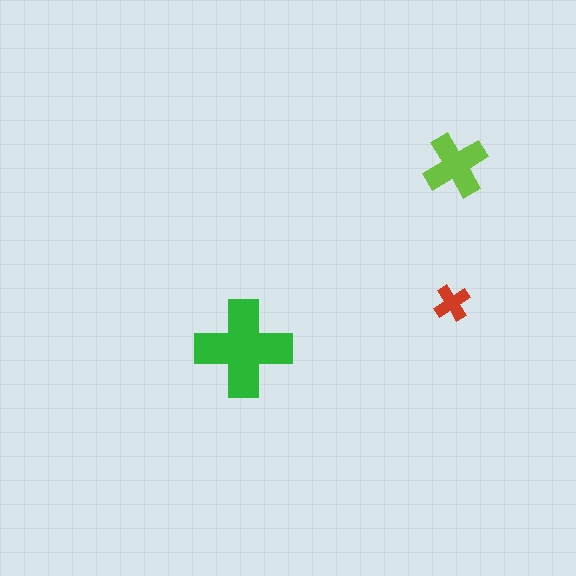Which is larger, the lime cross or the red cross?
The lime one.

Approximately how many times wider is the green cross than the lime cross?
About 1.5 times wider.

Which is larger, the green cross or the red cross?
The green one.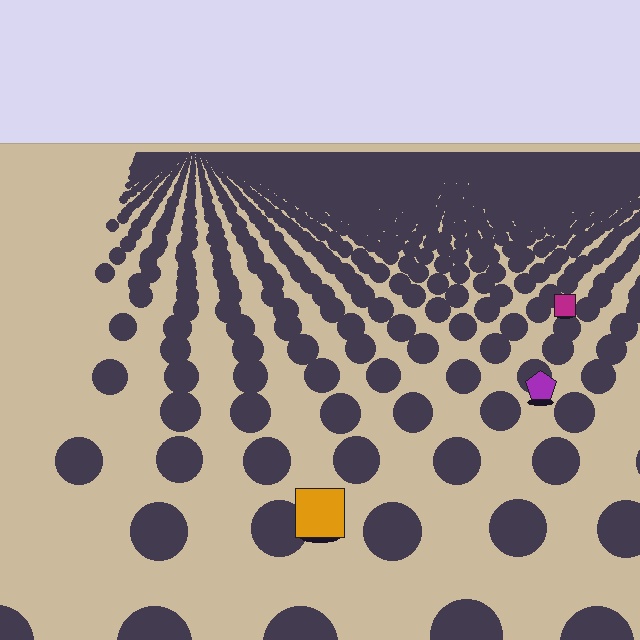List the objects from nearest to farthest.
From nearest to farthest: the orange square, the purple pentagon, the magenta square.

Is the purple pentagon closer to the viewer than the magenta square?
Yes. The purple pentagon is closer — you can tell from the texture gradient: the ground texture is coarser near it.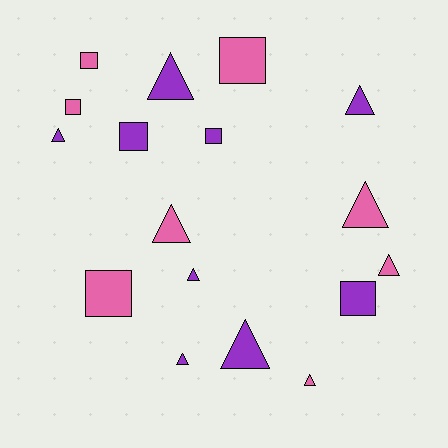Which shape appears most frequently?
Triangle, with 10 objects.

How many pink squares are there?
There are 4 pink squares.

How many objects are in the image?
There are 17 objects.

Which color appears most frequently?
Purple, with 9 objects.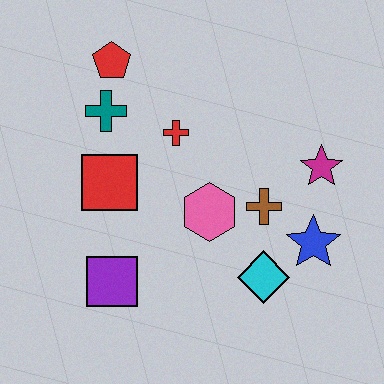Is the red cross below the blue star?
No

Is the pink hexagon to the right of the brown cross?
No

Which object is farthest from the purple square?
The magenta star is farthest from the purple square.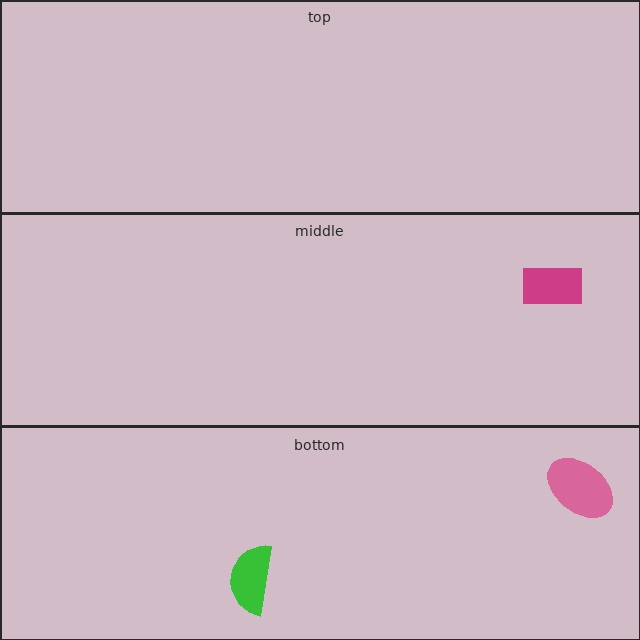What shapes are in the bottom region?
The green semicircle, the pink ellipse.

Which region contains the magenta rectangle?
The middle region.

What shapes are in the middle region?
The magenta rectangle.